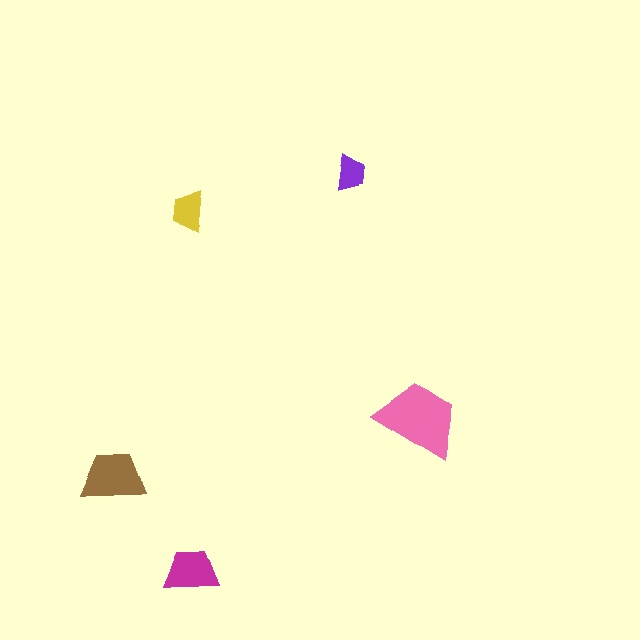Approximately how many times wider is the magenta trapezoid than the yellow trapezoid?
About 1.5 times wider.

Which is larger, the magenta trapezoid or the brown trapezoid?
The brown one.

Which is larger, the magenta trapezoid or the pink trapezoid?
The pink one.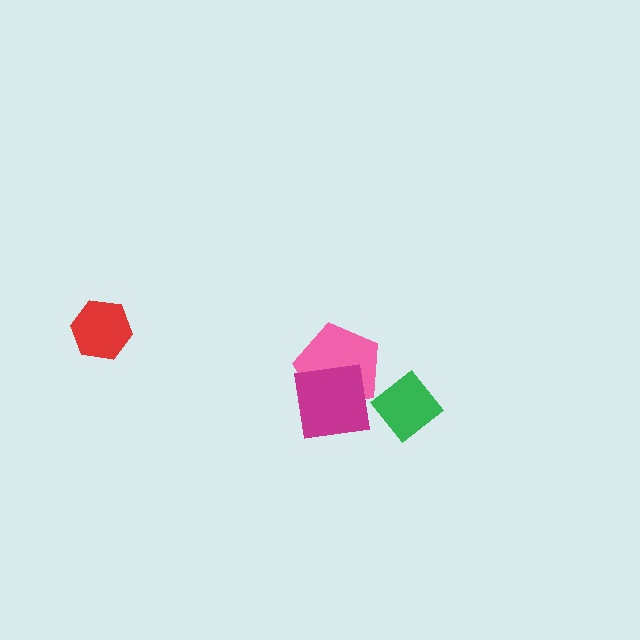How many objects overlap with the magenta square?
1 object overlaps with the magenta square.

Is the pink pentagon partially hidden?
Yes, it is partially covered by another shape.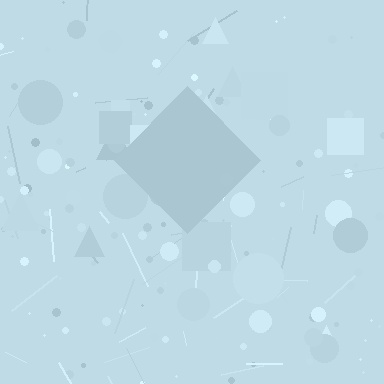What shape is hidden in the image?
A diamond is hidden in the image.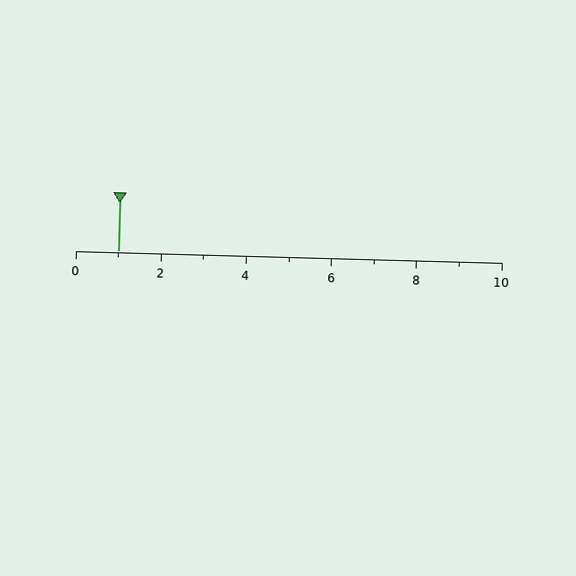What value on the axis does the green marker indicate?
The marker indicates approximately 1.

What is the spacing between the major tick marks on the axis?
The major ticks are spaced 2 apart.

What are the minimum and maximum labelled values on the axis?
The axis runs from 0 to 10.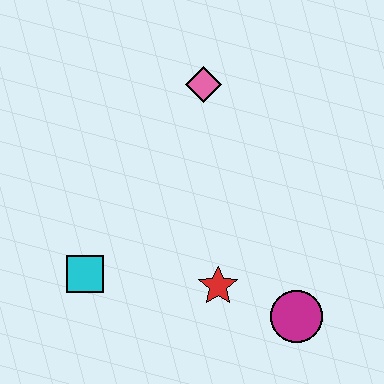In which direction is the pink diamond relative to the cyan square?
The pink diamond is above the cyan square.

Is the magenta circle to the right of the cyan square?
Yes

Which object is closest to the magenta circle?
The red star is closest to the magenta circle.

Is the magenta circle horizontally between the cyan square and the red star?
No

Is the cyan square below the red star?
No